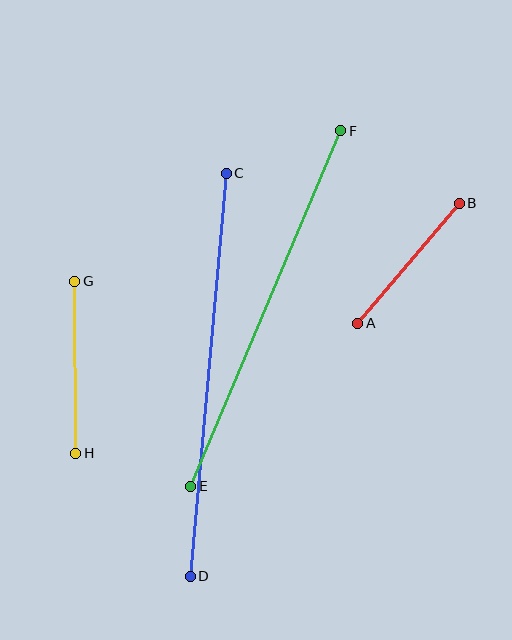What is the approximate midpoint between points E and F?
The midpoint is at approximately (266, 308) pixels.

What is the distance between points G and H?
The distance is approximately 172 pixels.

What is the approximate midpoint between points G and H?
The midpoint is at approximately (75, 367) pixels.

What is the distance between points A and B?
The distance is approximately 157 pixels.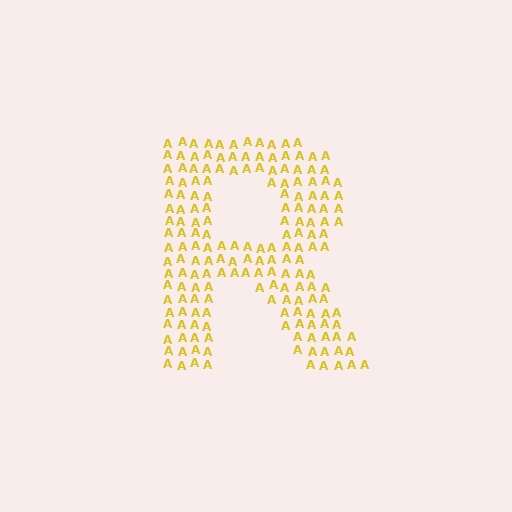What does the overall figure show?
The overall figure shows the letter R.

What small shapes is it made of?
It is made of small letter A's.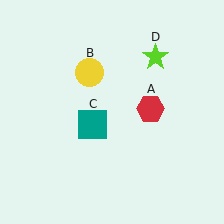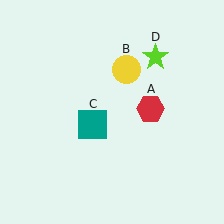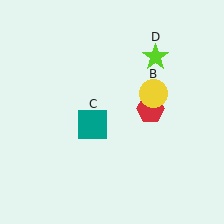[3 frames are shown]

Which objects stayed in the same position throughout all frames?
Red hexagon (object A) and teal square (object C) and lime star (object D) remained stationary.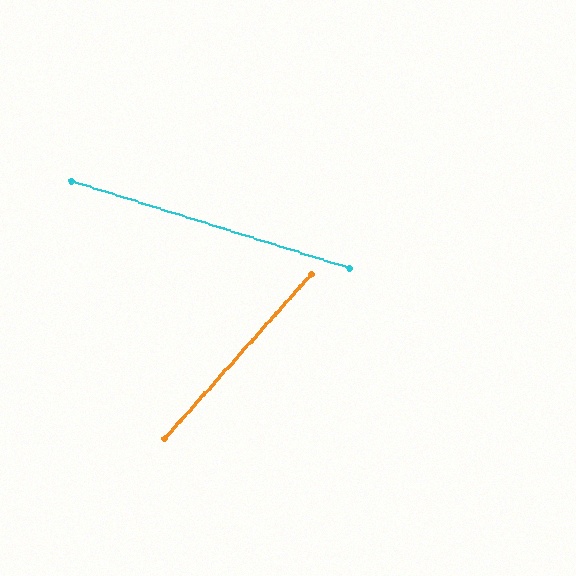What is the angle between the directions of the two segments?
Approximately 66 degrees.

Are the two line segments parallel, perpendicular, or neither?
Neither parallel nor perpendicular — they differ by about 66°.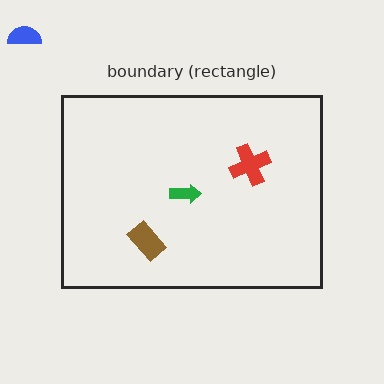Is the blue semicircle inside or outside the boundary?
Outside.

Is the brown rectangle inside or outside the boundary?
Inside.